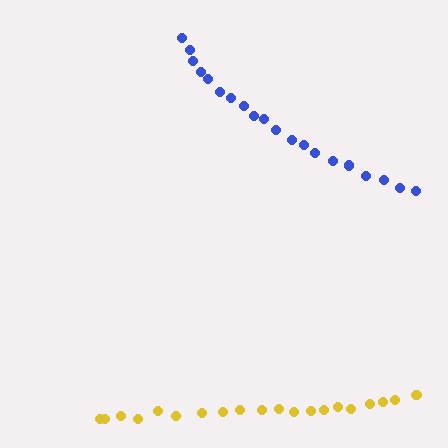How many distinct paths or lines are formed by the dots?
There are 2 distinct paths.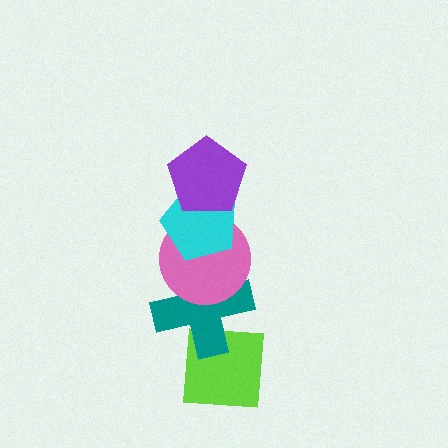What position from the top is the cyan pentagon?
The cyan pentagon is 2nd from the top.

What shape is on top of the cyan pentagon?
The purple pentagon is on top of the cyan pentagon.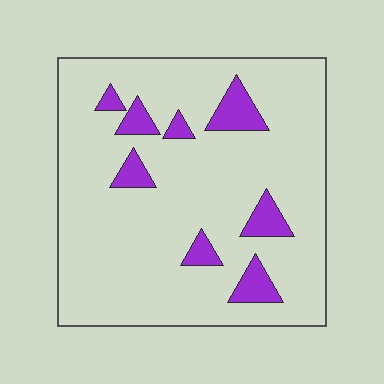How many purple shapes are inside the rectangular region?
8.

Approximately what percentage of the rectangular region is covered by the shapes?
Approximately 10%.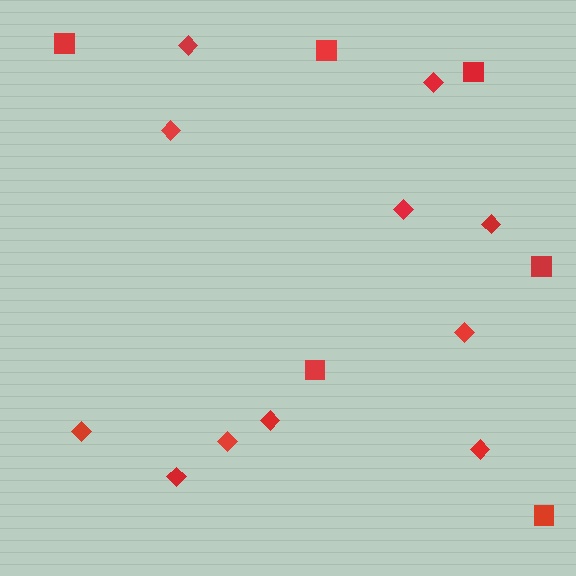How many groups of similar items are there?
There are 2 groups: one group of diamonds (11) and one group of squares (6).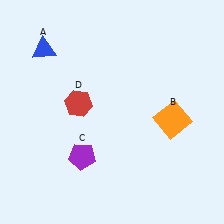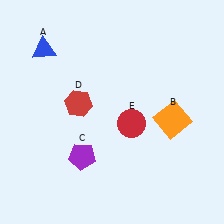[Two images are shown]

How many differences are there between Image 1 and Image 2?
There is 1 difference between the two images.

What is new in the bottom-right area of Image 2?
A red circle (E) was added in the bottom-right area of Image 2.